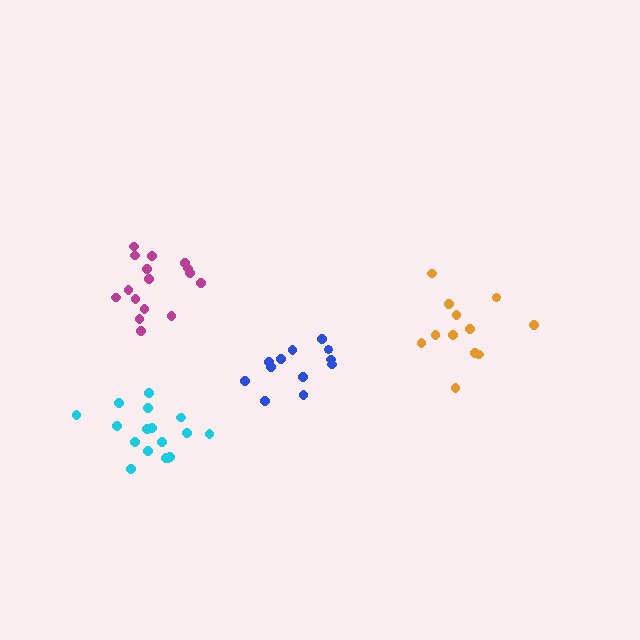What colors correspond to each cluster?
The clusters are colored: orange, cyan, blue, magenta.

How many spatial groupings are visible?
There are 4 spatial groupings.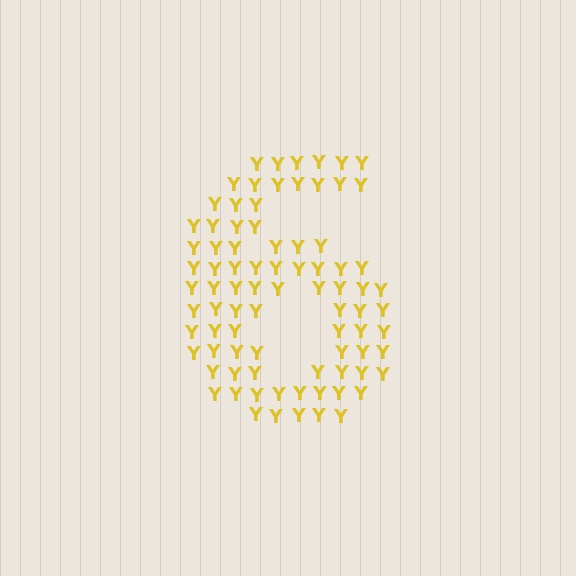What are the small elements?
The small elements are letter Y's.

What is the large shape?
The large shape is the digit 6.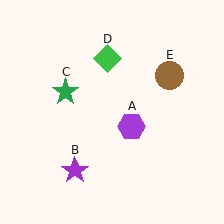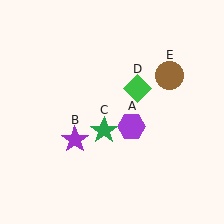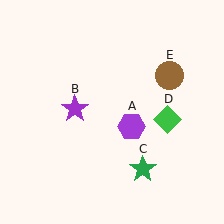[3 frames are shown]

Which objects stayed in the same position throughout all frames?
Purple hexagon (object A) and brown circle (object E) remained stationary.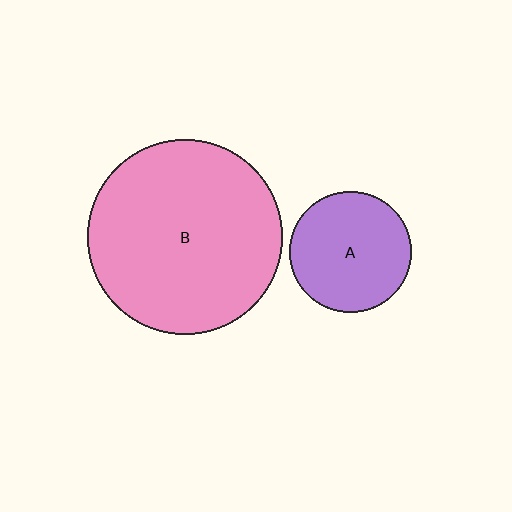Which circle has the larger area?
Circle B (pink).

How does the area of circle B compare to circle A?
Approximately 2.6 times.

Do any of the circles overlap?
No, none of the circles overlap.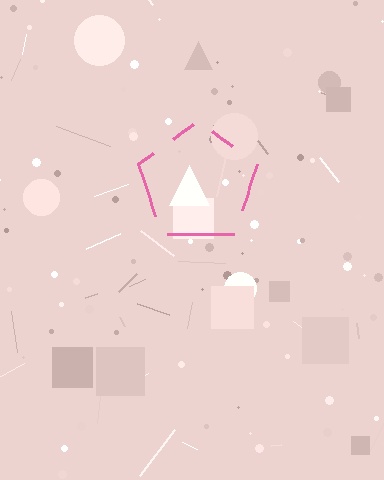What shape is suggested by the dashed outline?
The dashed outline suggests a pentagon.